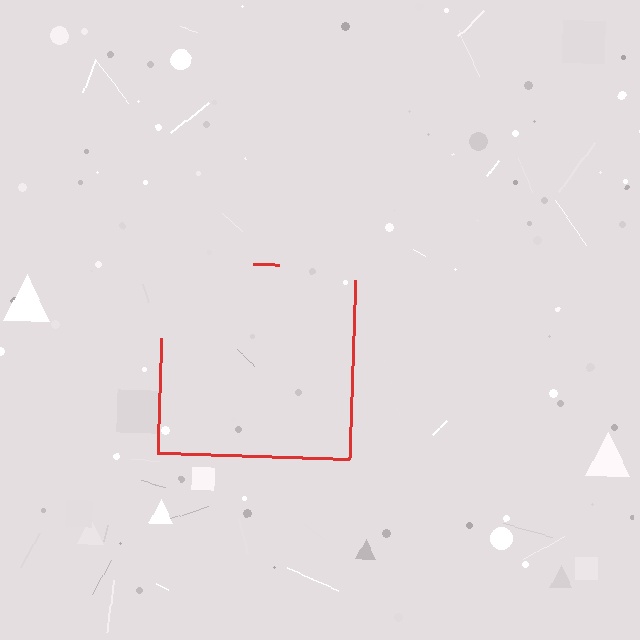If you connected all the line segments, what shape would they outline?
They would outline a square.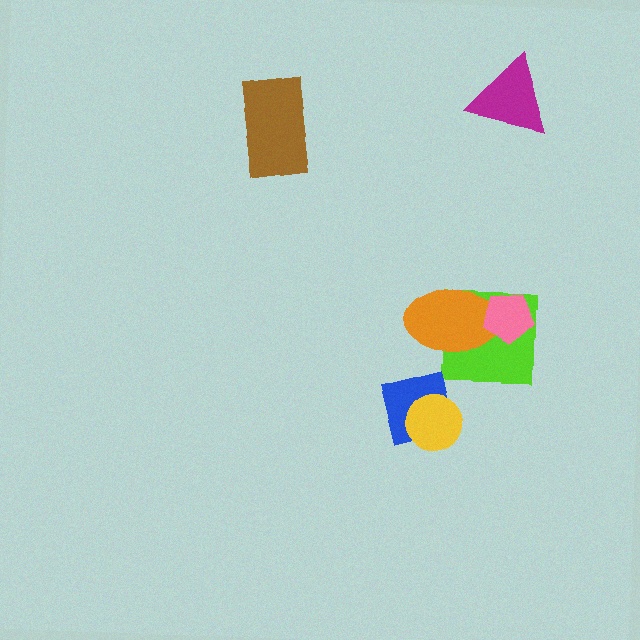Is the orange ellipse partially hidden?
Yes, it is partially covered by another shape.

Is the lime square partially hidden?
Yes, it is partially covered by another shape.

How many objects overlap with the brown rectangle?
0 objects overlap with the brown rectangle.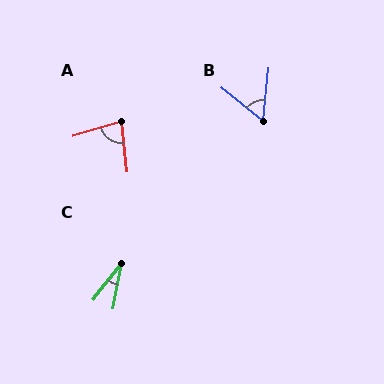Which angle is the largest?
A, at approximately 79 degrees.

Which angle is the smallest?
C, at approximately 27 degrees.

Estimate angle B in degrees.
Approximately 57 degrees.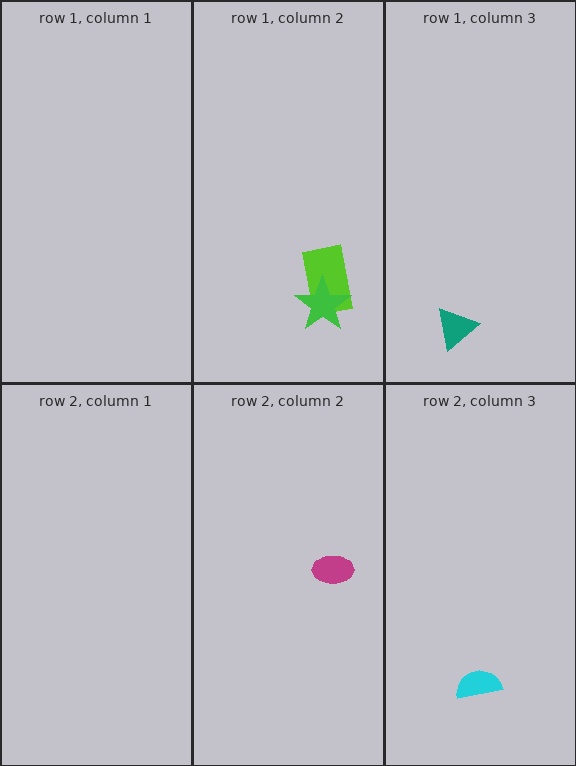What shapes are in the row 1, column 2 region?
The lime rectangle, the green star.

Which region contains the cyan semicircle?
The row 2, column 3 region.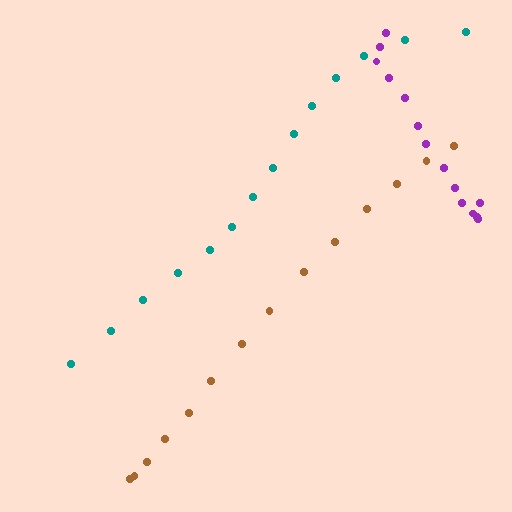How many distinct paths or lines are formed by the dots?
There are 3 distinct paths.